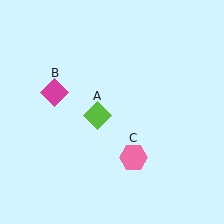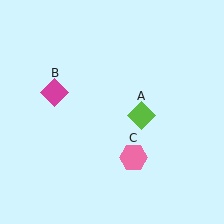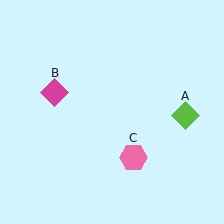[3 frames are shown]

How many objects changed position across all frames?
1 object changed position: lime diamond (object A).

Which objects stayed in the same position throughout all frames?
Magenta diamond (object B) and pink hexagon (object C) remained stationary.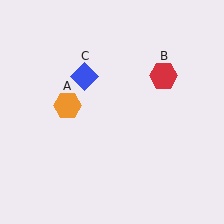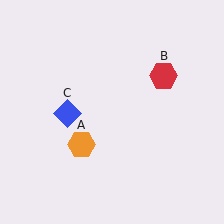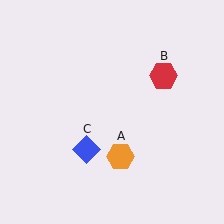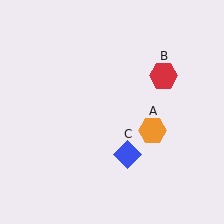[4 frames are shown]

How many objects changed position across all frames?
2 objects changed position: orange hexagon (object A), blue diamond (object C).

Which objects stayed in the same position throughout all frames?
Red hexagon (object B) remained stationary.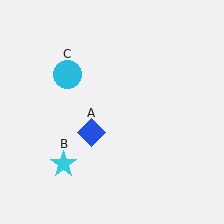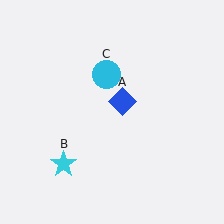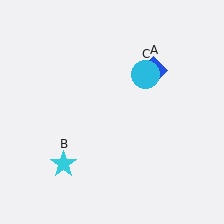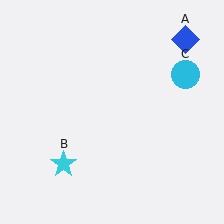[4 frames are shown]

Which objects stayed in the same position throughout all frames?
Cyan star (object B) remained stationary.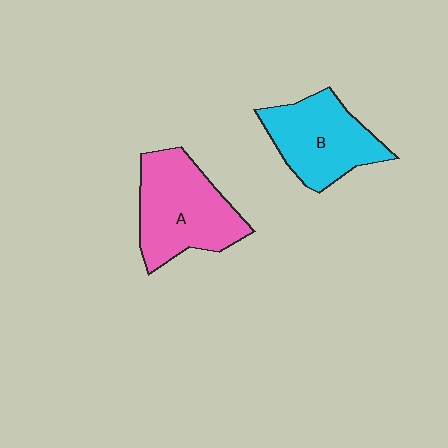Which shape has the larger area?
Shape A (pink).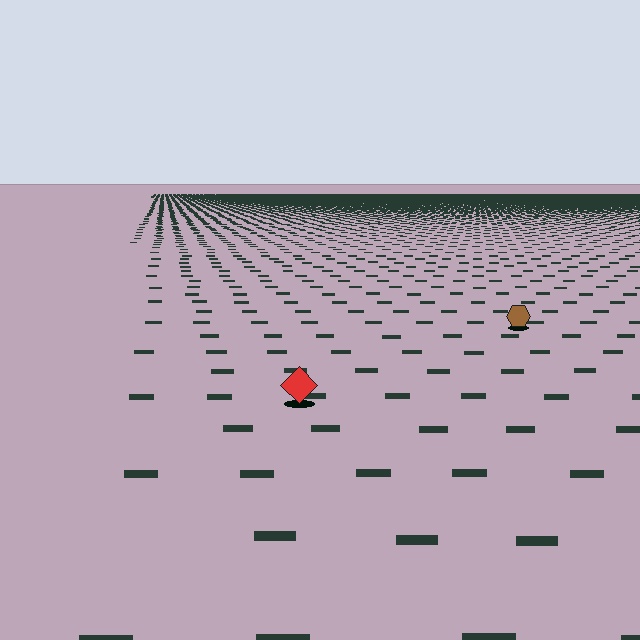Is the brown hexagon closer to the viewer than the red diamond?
No. The red diamond is closer — you can tell from the texture gradient: the ground texture is coarser near it.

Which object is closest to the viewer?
The red diamond is closest. The texture marks near it are larger and more spread out.